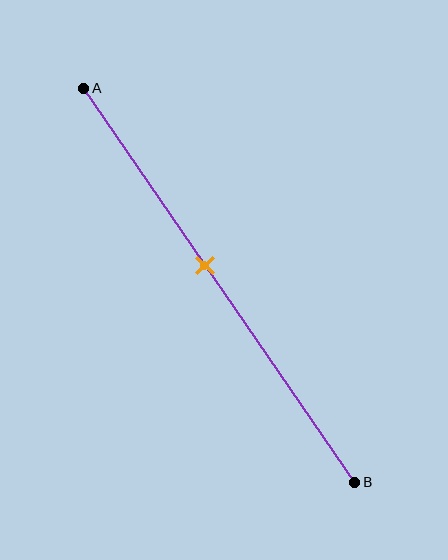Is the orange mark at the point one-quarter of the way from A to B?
No, the mark is at about 45% from A, not at the 25% one-quarter point.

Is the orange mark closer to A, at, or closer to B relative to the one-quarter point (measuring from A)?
The orange mark is closer to point B than the one-quarter point of segment AB.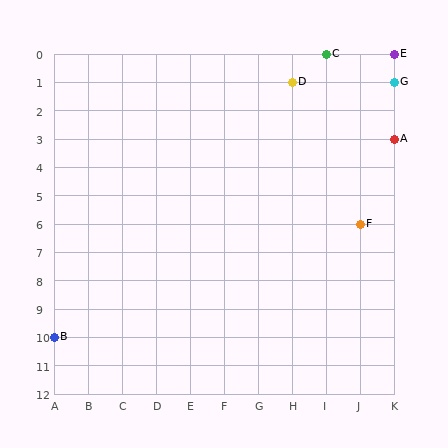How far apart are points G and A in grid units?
Points G and A are 2 rows apart.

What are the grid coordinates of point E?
Point E is at grid coordinates (K, 0).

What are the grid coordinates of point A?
Point A is at grid coordinates (K, 3).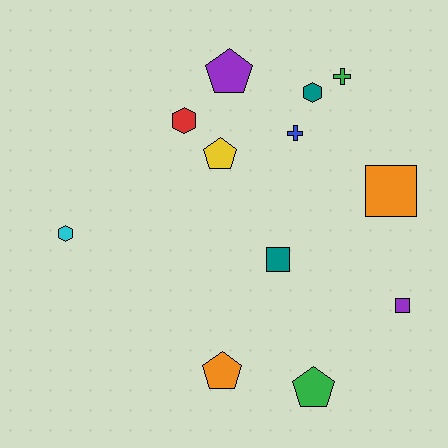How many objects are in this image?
There are 12 objects.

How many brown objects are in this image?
There are no brown objects.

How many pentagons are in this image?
There are 4 pentagons.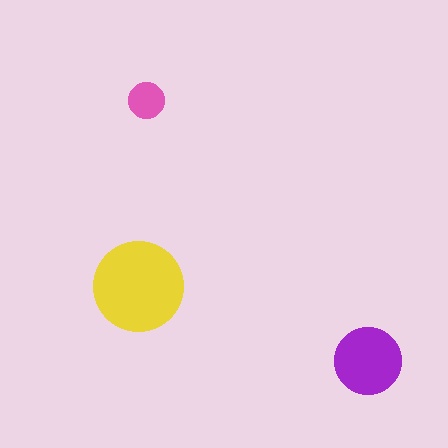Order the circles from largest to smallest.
the yellow one, the purple one, the pink one.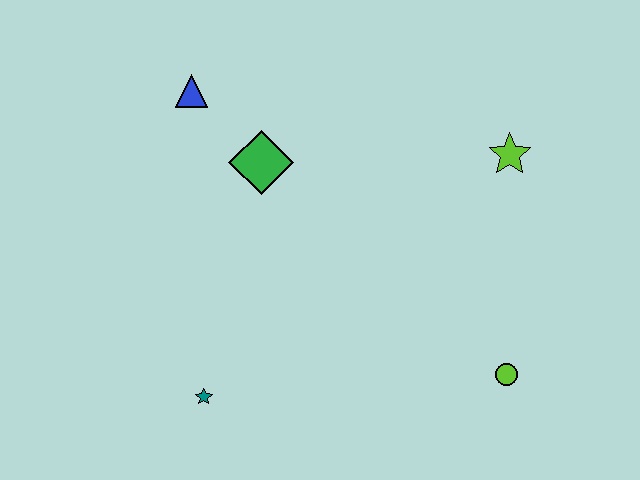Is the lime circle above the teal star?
Yes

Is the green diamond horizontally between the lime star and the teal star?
Yes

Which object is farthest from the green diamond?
The lime circle is farthest from the green diamond.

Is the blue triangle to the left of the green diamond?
Yes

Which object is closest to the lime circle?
The lime star is closest to the lime circle.